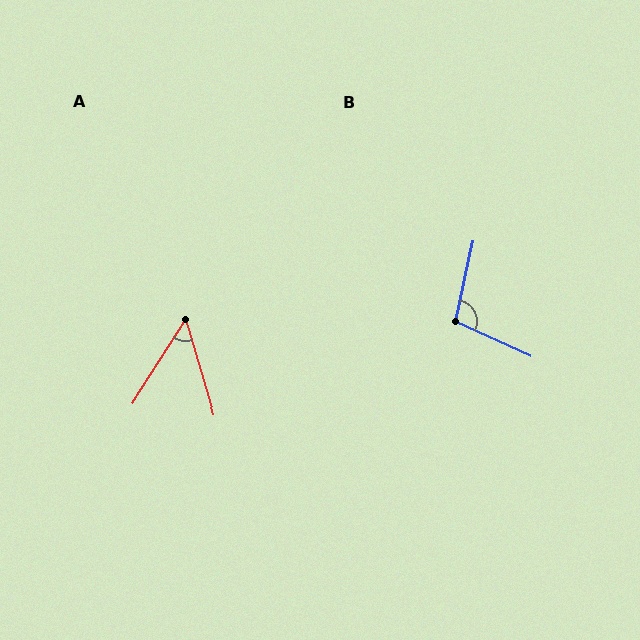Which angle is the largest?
B, at approximately 102 degrees.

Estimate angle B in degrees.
Approximately 102 degrees.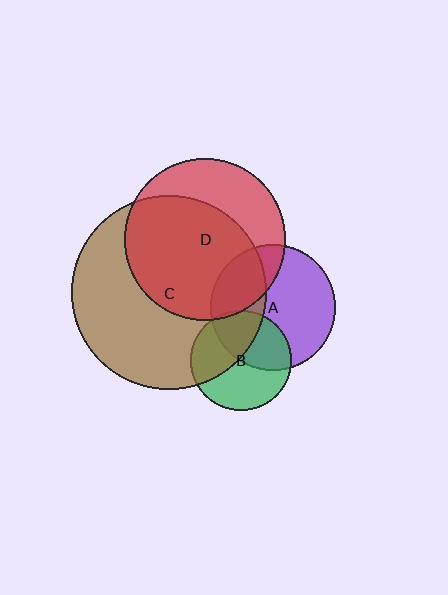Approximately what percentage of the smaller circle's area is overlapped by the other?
Approximately 40%.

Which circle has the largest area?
Circle C (brown).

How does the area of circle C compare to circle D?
Approximately 1.5 times.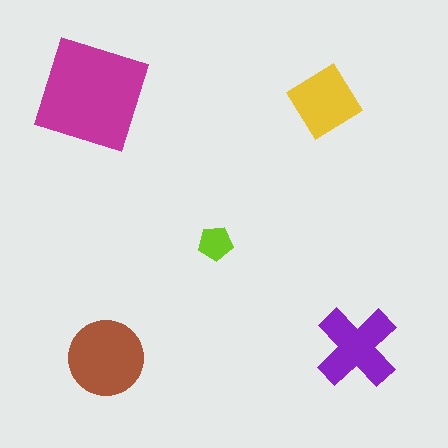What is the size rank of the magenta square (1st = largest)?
1st.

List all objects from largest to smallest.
The magenta square, the brown circle, the purple cross, the yellow diamond, the lime pentagon.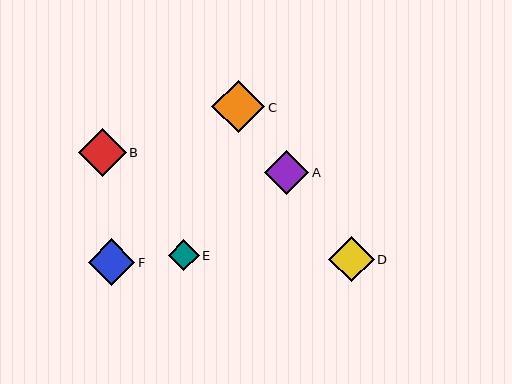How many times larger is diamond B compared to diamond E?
Diamond B is approximately 1.5 times the size of diamond E.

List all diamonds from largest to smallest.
From largest to smallest: C, B, F, D, A, E.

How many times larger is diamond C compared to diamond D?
Diamond C is approximately 1.2 times the size of diamond D.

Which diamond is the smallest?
Diamond E is the smallest with a size of approximately 31 pixels.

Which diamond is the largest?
Diamond C is the largest with a size of approximately 53 pixels.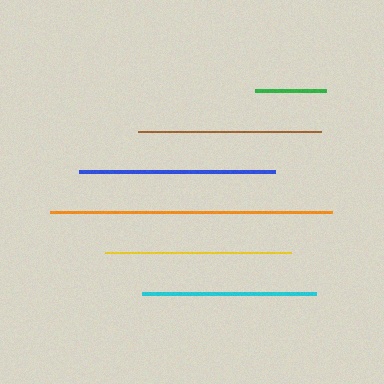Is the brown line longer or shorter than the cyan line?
The brown line is longer than the cyan line.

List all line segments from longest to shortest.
From longest to shortest: orange, blue, yellow, brown, cyan, green.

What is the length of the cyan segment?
The cyan segment is approximately 174 pixels long.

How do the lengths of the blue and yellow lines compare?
The blue and yellow lines are approximately the same length.